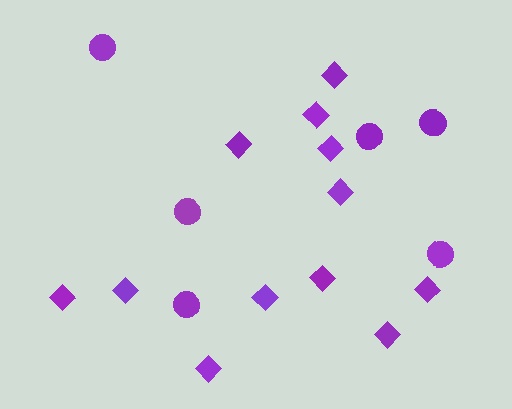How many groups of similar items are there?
There are 2 groups: one group of circles (6) and one group of diamonds (12).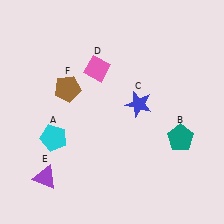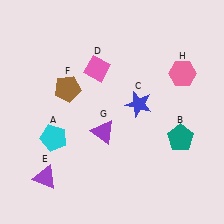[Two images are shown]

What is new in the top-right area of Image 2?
A pink hexagon (H) was added in the top-right area of Image 2.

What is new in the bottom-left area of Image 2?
A purple triangle (G) was added in the bottom-left area of Image 2.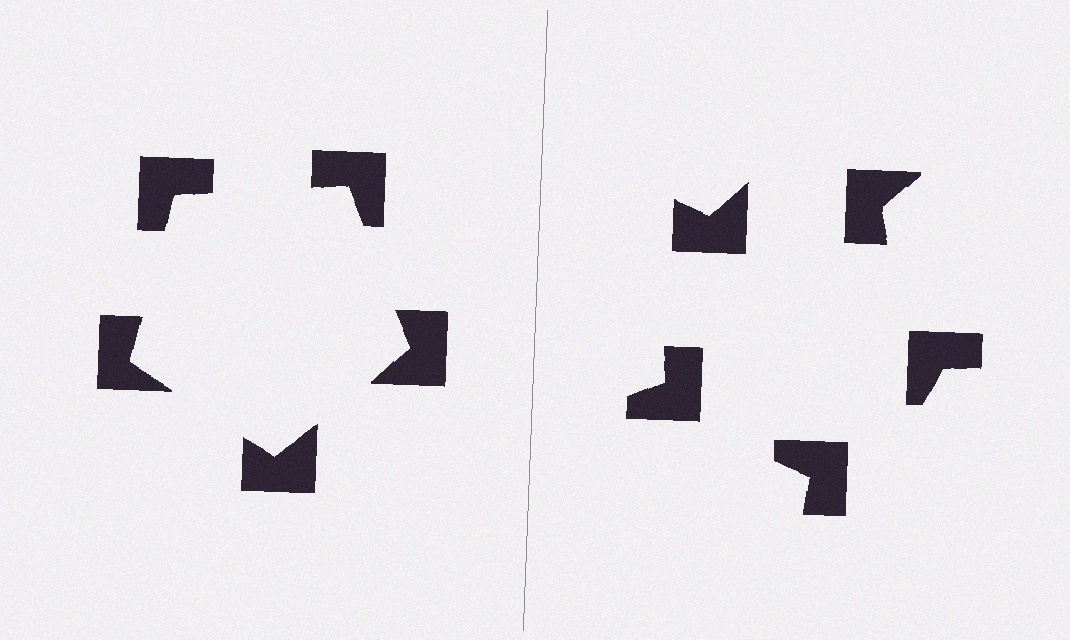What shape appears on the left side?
An illusory pentagon.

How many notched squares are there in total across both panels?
10 — 5 on each side.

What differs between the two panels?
The notched squares are positioned identically on both sides; only the wedge orientations differ. On the left they align to a pentagon; on the right they are misaligned.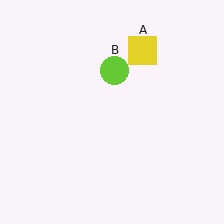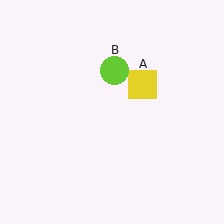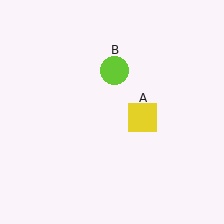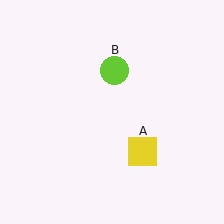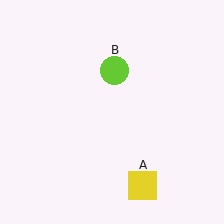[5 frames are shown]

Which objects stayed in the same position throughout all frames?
Lime circle (object B) remained stationary.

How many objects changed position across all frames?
1 object changed position: yellow square (object A).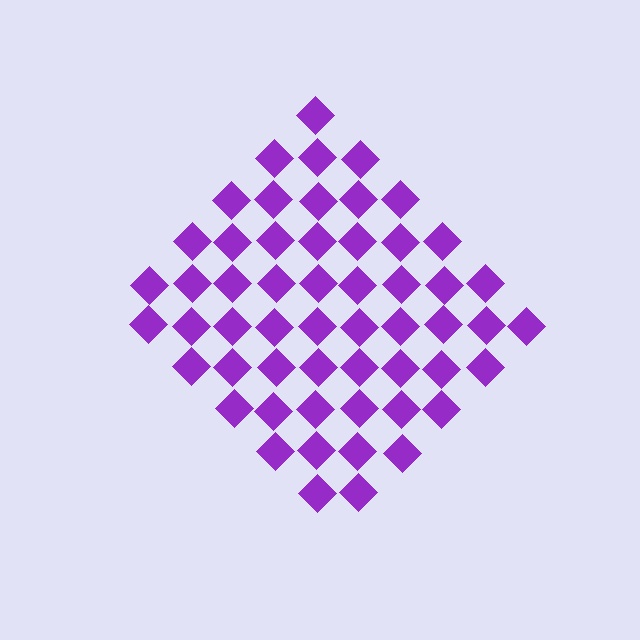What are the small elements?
The small elements are diamonds.